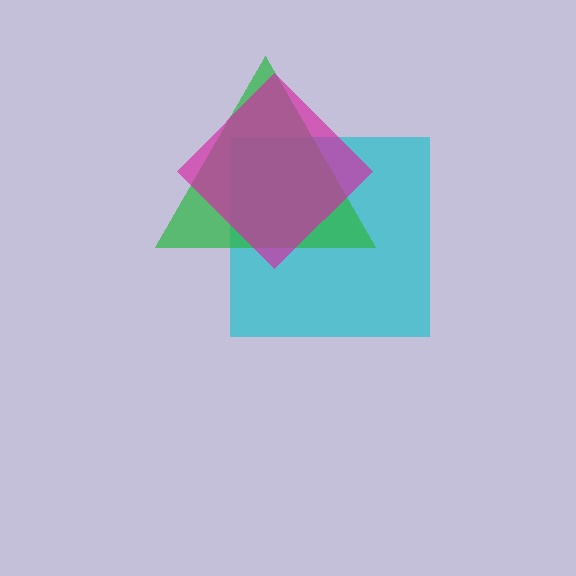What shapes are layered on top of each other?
The layered shapes are: a cyan square, a green triangle, a magenta diamond.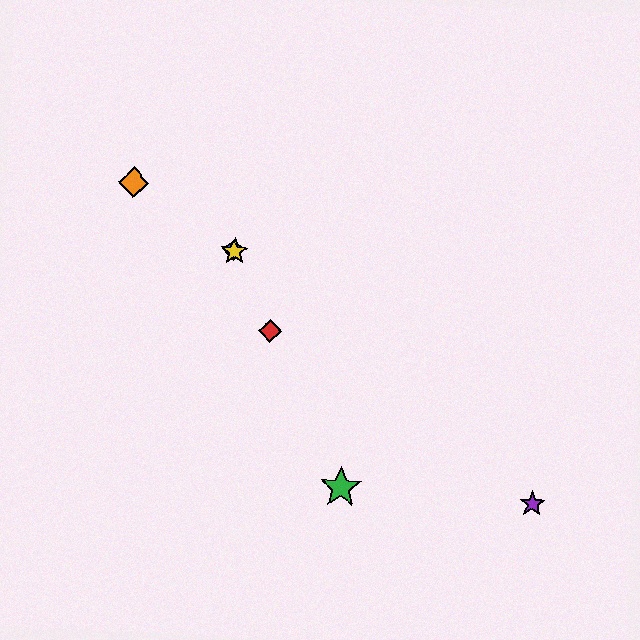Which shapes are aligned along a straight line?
The red diamond, the blue diamond, the green star, the yellow star are aligned along a straight line.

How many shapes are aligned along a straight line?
4 shapes (the red diamond, the blue diamond, the green star, the yellow star) are aligned along a straight line.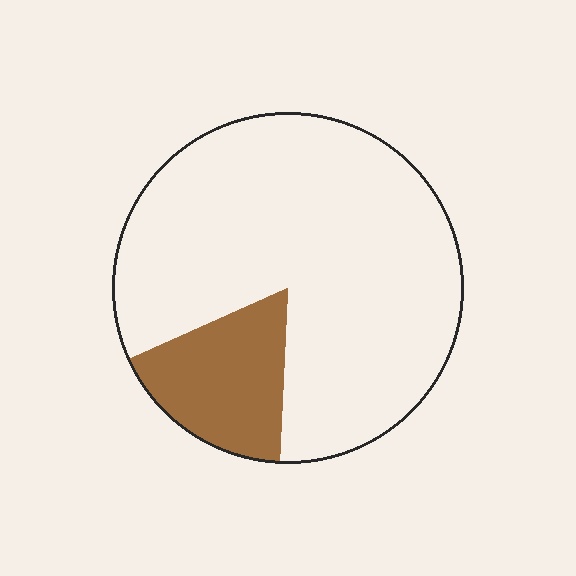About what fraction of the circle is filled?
About one sixth (1/6).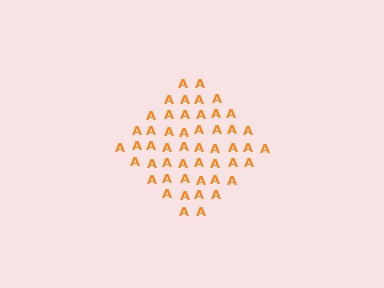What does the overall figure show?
The overall figure shows a diamond.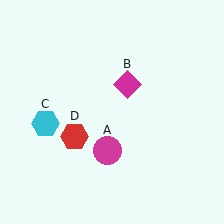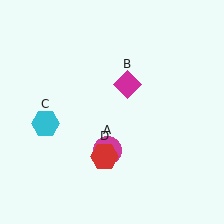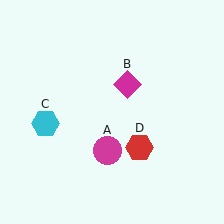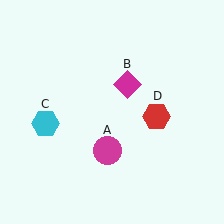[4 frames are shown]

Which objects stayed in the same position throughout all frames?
Magenta circle (object A) and magenta diamond (object B) and cyan hexagon (object C) remained stationary.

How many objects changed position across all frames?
1 object changed position: red hexagon (object D).